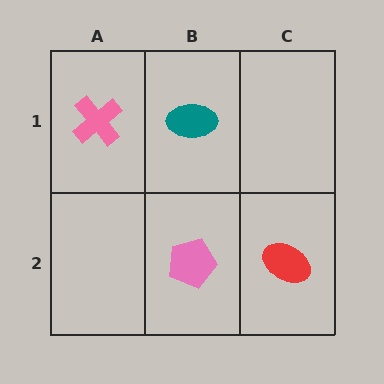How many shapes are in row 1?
2 shapes.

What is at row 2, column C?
A red ellipse.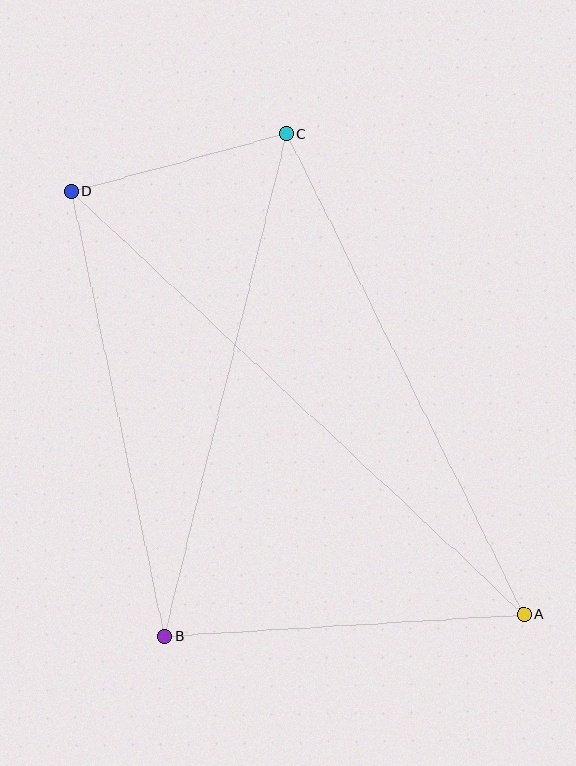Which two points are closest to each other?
Points C and D are closest to each other.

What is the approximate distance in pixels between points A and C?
The distance between A and C is approximately 536 pixels.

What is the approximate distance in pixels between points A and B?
The distance between A and B is approximately 360 pixels.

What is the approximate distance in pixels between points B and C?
The distance between B and C is approximately 517 pixels.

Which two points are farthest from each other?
Points A and D are farthest from each other.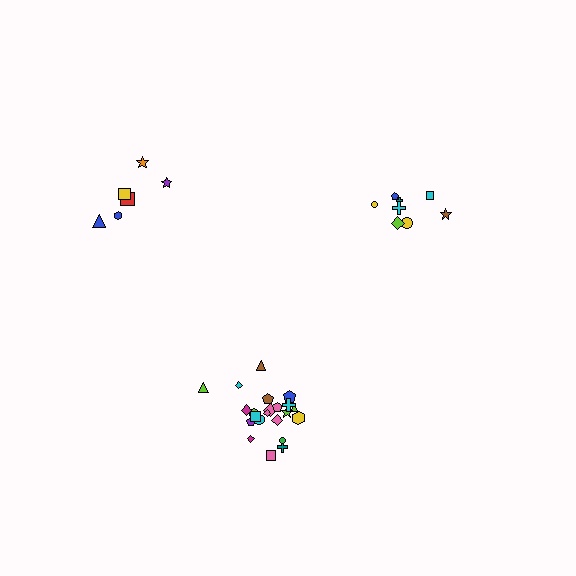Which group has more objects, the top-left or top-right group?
The top-right group.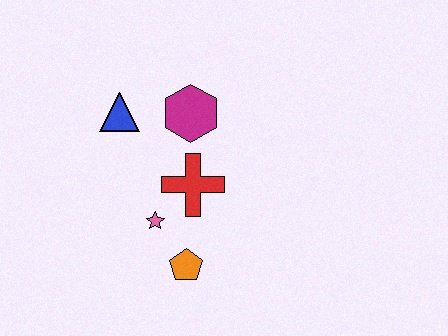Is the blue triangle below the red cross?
No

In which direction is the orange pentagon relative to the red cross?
The orange pentagon is below the red cross.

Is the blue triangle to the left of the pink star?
Yes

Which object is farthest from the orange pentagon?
The blue triangle is farthest from the orange pentagon.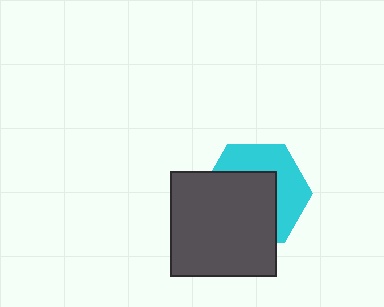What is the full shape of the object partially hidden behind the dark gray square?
The partially hidden object is a cyan hexagon.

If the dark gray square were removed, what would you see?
You would see the complete cyan hexagon.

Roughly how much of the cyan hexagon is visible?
A small part of it is visible (roughly 44%).